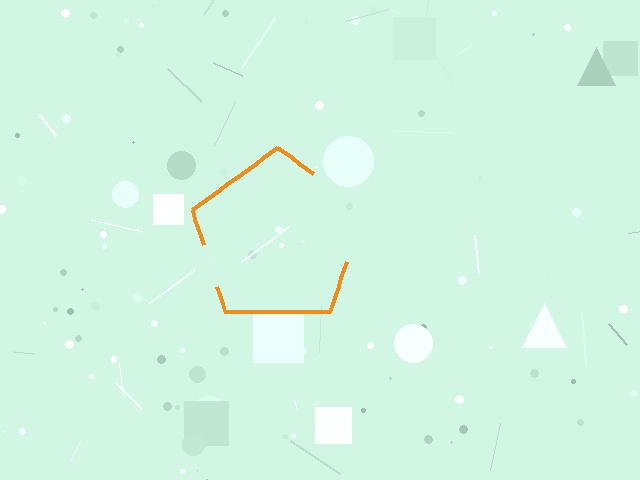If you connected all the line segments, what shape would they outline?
They would outline a pentagon.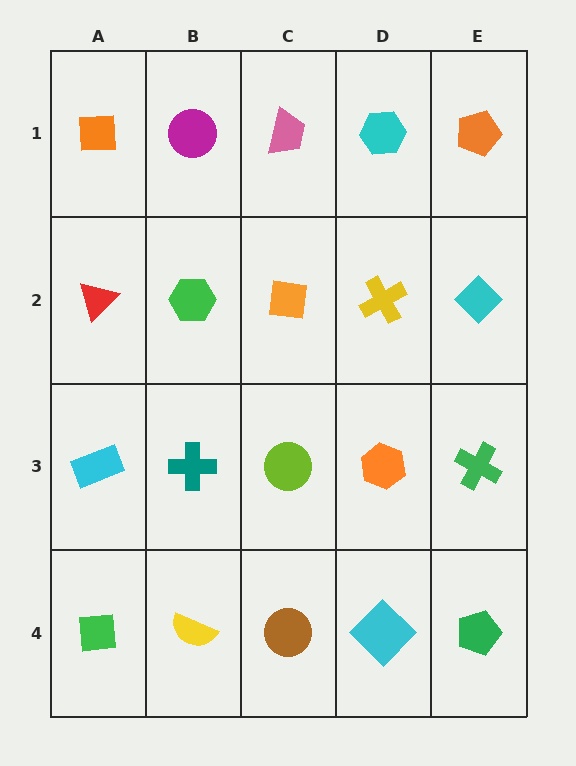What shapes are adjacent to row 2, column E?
An orange pentagon (row 1, column E), a green cross (row 3, column E), a yellow cross (row 2, column D).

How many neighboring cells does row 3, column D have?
4.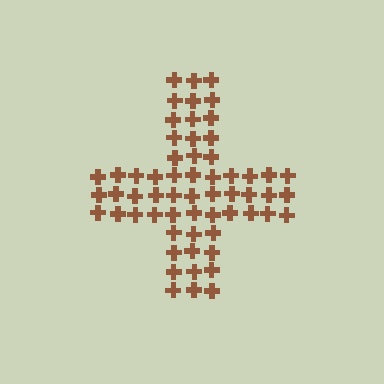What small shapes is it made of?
It is made of small crosses.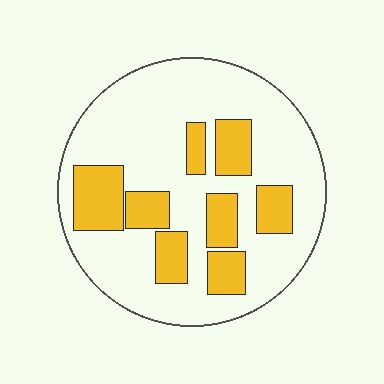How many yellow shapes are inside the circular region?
8.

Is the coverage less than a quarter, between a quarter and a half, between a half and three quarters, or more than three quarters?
Between a quarter and a half.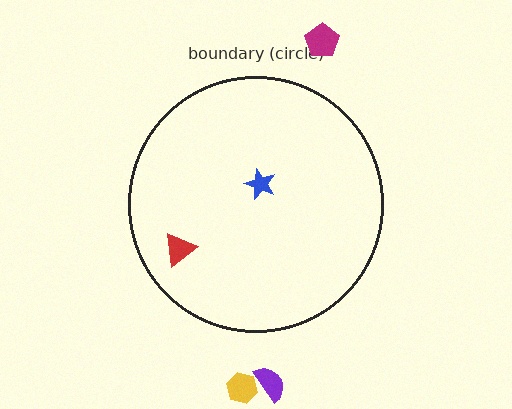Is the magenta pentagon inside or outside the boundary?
Outside.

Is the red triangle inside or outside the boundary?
Inside.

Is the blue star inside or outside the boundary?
Inside.